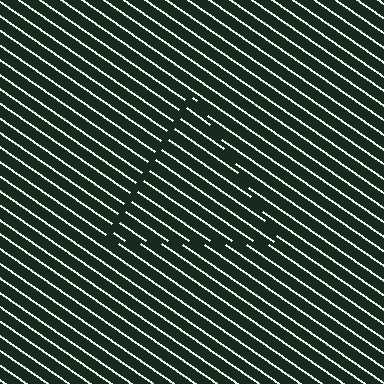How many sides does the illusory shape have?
3 sides — the line-ends trace a triangle.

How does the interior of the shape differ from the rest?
The interior of the shape contains the same grating, shifted by half a period — the contour is defined by the phase discontinuity where line-ends from the inner and outer gratings abut.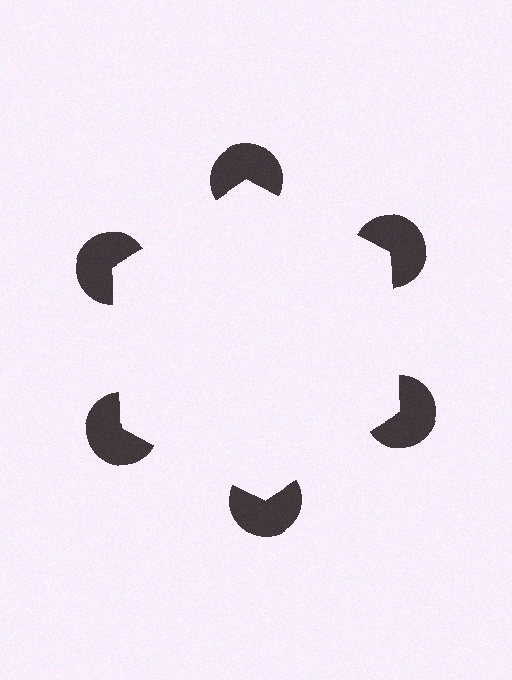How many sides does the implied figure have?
6 sides.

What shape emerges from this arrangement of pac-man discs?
An illusory hexagon — its edges are inferred from the aligned wedge cuts in the pac-man discs, not physically drawn.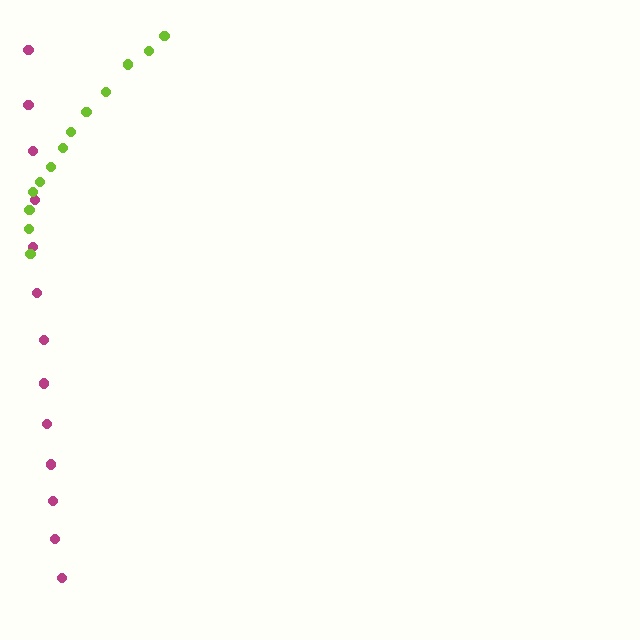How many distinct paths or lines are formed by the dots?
There are 2 distinct paths.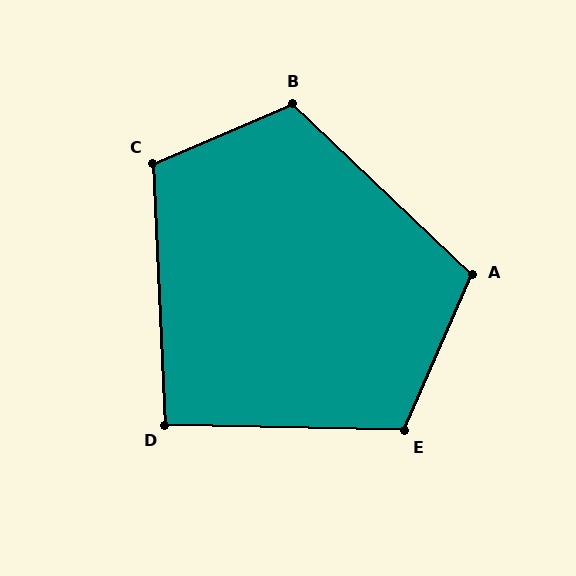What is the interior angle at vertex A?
Approximately 110 degrees (obtuse).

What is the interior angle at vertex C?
Approximately 110 degrees (obtuse).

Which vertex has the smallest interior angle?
D, at approximately 94 degrees.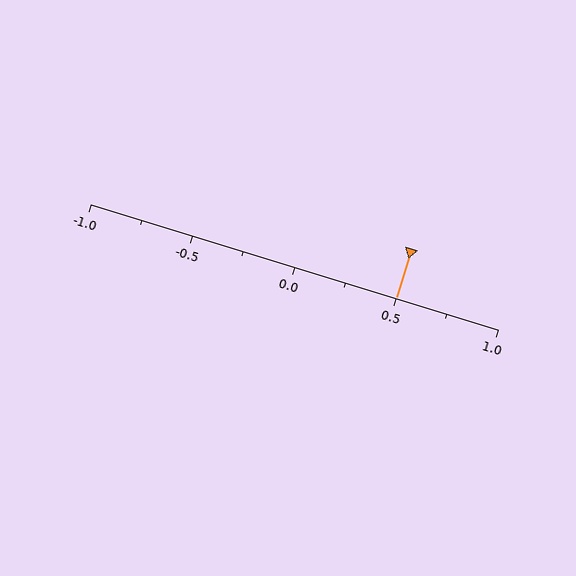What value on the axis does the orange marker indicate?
The marker indicates approximately 0.5.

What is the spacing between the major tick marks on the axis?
The major ticks are spaced 0.5 apart.